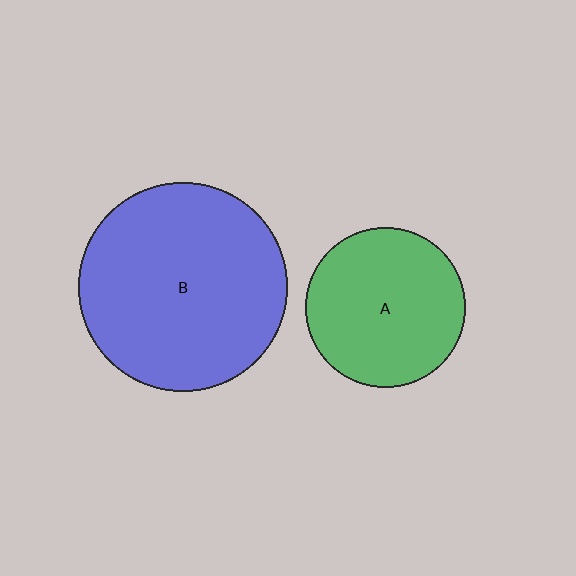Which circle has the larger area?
Circle B (blue).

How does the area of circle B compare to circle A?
Approximately 1.7 times.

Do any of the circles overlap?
No, none of the circles overlap.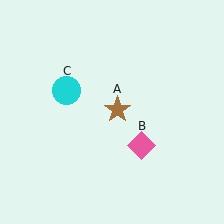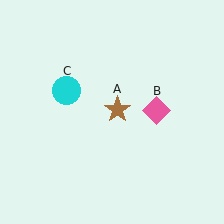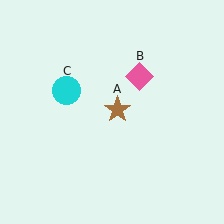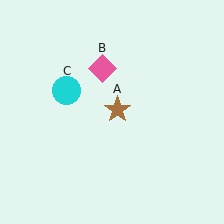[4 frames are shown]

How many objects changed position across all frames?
1 object changed position: pink diamond (object B).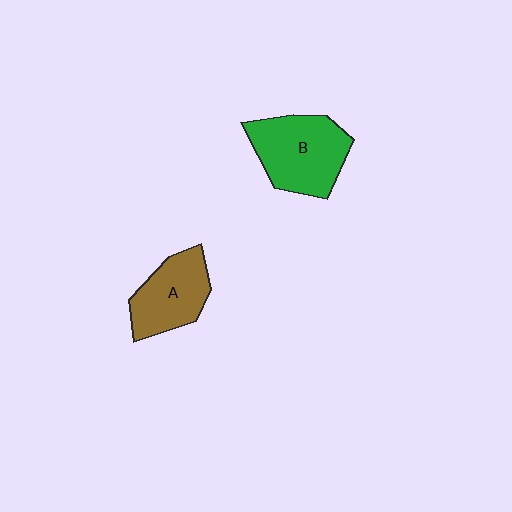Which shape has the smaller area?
Shape A (brown).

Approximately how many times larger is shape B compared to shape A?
Approximately 1.3 times.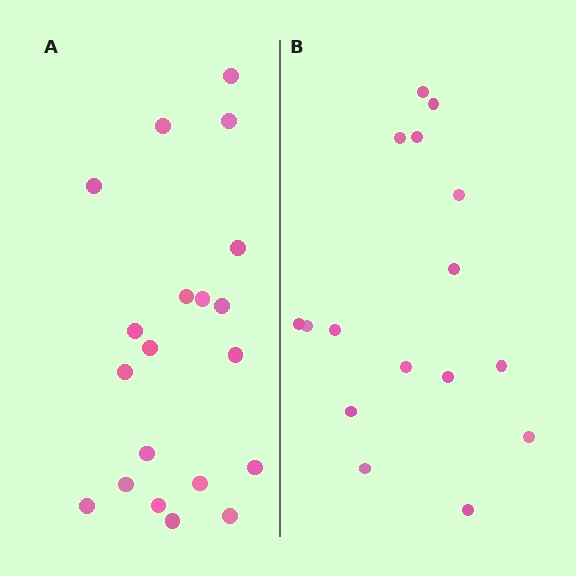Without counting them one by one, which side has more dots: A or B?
Region A (the left region) has more dots.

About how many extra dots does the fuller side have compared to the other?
Region A has about 4 more dots than region B.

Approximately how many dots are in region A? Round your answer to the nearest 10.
About 20 dots.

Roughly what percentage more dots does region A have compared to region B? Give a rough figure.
About 25% more.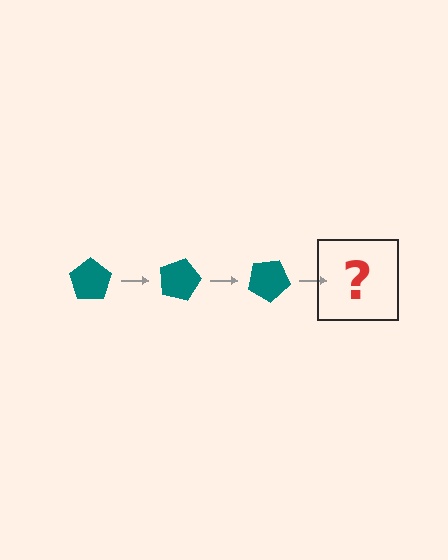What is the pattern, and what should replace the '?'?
The pattern is that the pentagon rotates 15 degrees each step. The '?' should be a teal pentagon rotated 45 degrees.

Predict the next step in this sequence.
The next step is a teal pentagon rotated 45 degrees.